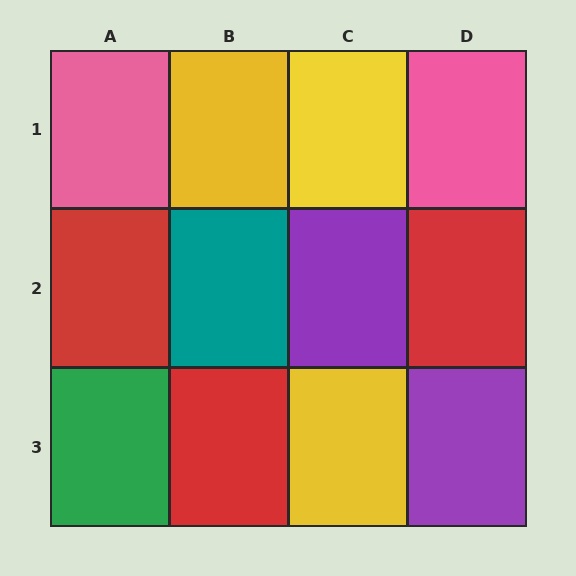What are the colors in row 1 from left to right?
Pink, yellow, yellow, pink.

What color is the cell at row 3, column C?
Yellow.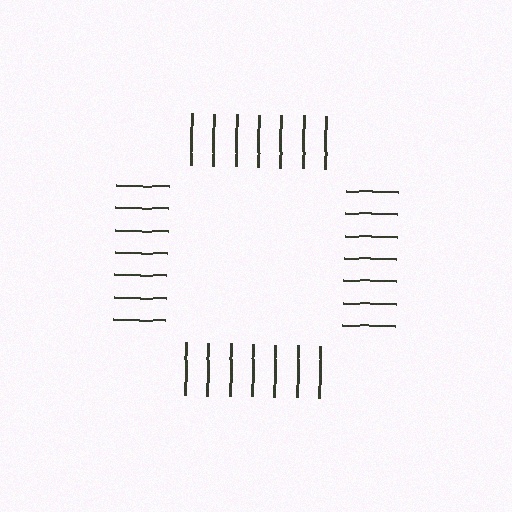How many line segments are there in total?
28 — 7 along each of the 4 edges.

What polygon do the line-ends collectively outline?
An illusory square — the line segments terminate on its edges but no continuous stroke is drawn.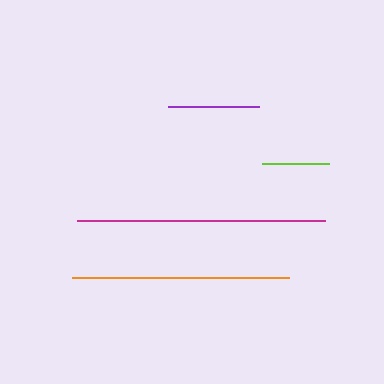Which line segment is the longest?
The magenta line is the longest at approximately 248 pixels.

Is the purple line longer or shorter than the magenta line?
The magenta line is longer than the purple line.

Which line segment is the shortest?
The lime line is the shortest at approximately 67 pixels.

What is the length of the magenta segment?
The magenta segment is approximately 248 pixels long.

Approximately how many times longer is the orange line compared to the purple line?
The orange line is approximately 2.4 times the length of the purple line.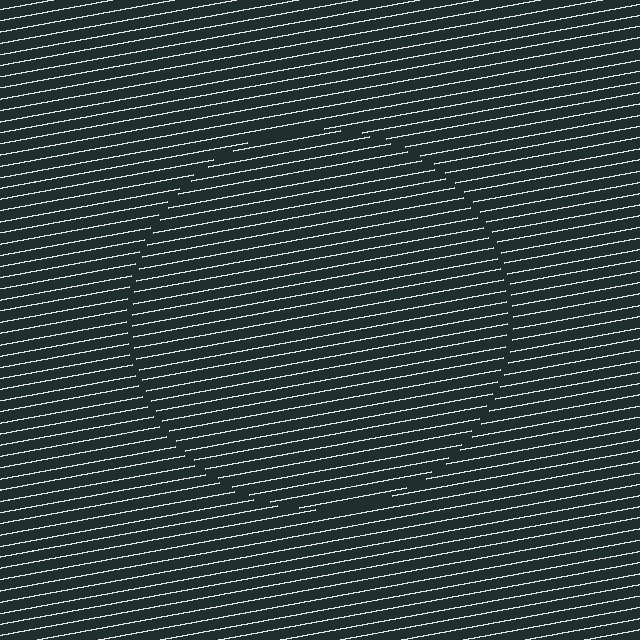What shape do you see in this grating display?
An illusory circle. The interior of the shape contains the same grating, shifted by half a period — the contour is defined by the phase discontinuity where line-ends from the inner and outer gratings abut.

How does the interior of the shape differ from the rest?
The interior of the shape contains the same grating, shifted by half a period — the contour is defined by the phase discontinuity where line-ends from the inner and outer gratings abut.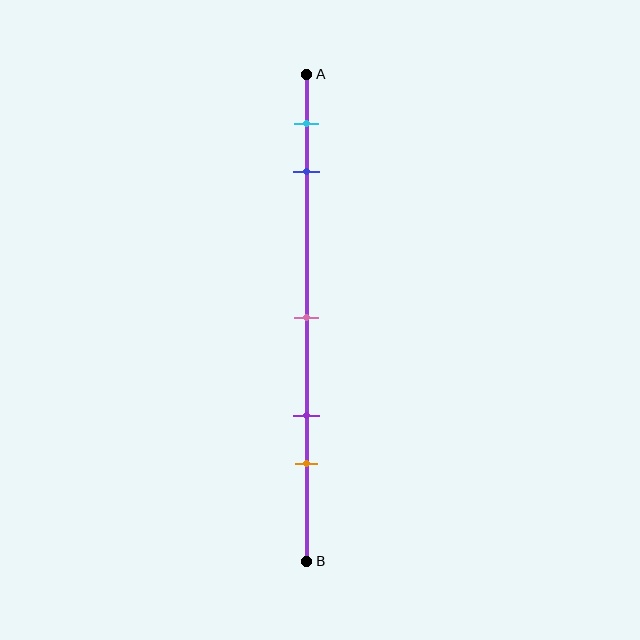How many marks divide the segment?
There are 5 marks dividing the segment.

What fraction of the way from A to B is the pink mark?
The pink mark is approximately 50% (0.5) of the way from A to B.